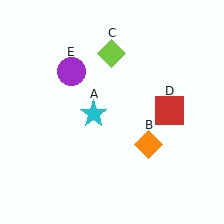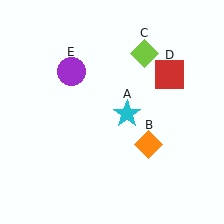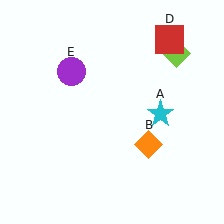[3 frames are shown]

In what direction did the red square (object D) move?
The red square (object D) moved up.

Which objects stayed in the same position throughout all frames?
Orange diamond (object B) and purple circle (object E) remained stationary.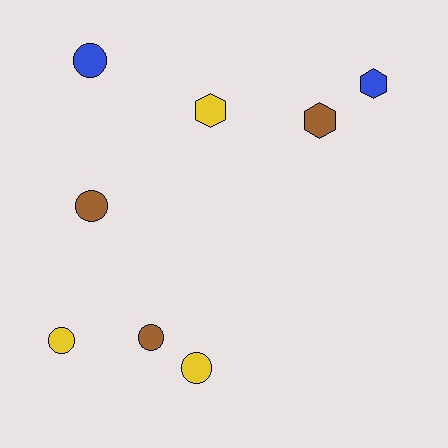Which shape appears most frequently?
Circle, with 5 objects.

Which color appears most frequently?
Brown, with 3 objects.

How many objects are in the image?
There are 8 objects.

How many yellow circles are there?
There are 2 yellow circles.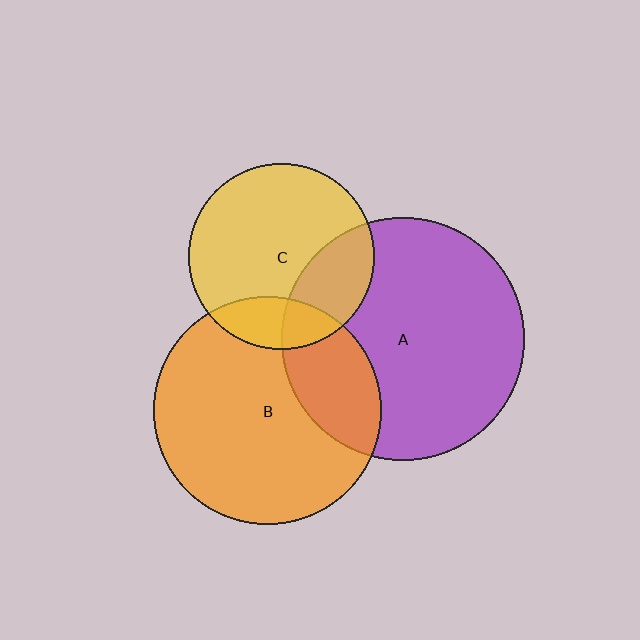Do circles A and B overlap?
Yes.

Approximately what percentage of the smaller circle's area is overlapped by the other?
Approximately 25%.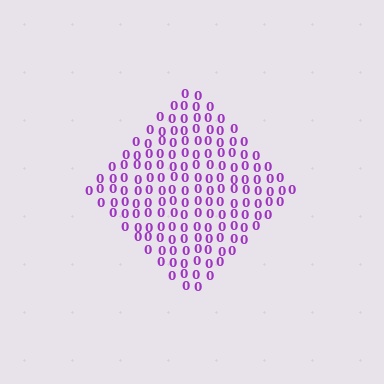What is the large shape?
The large shape is a diamond.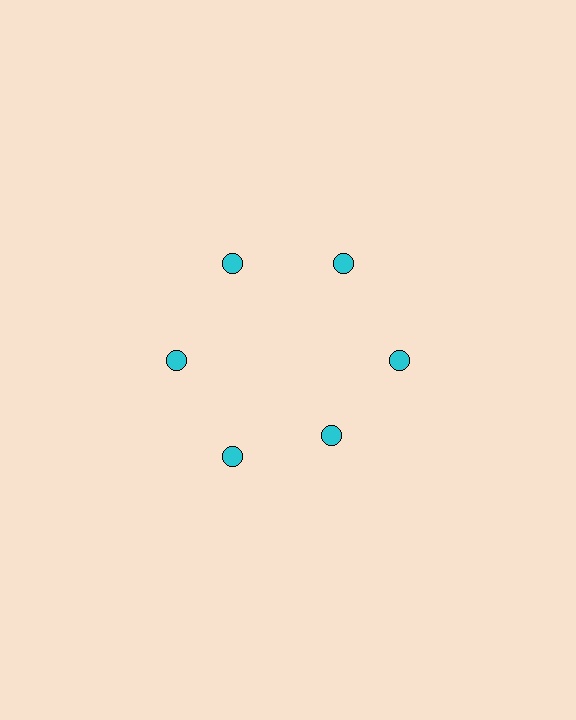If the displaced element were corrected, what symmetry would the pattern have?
It would have 6-fold rotational symmetry — the pattern would map onto itself every 60 degrees.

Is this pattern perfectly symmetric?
No. The 6 cyan circles are arranged in a ring, but one element near the 5 o'clock position is pulled inward toward the center, breaking the 6-fold rotational symmetry.